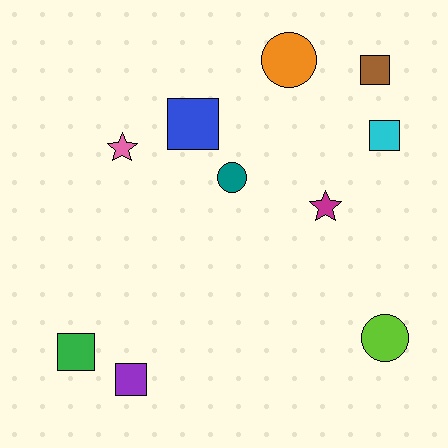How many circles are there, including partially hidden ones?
There are 3 circles.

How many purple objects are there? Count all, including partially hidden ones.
There is 1 purple object.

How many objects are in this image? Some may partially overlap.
There are 10 objects.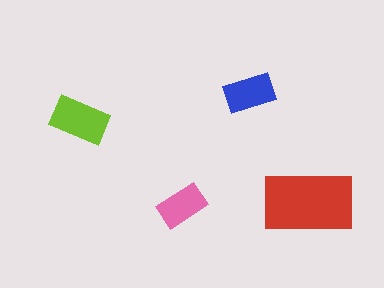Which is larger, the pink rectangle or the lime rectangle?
The lime one.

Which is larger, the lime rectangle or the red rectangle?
The red one.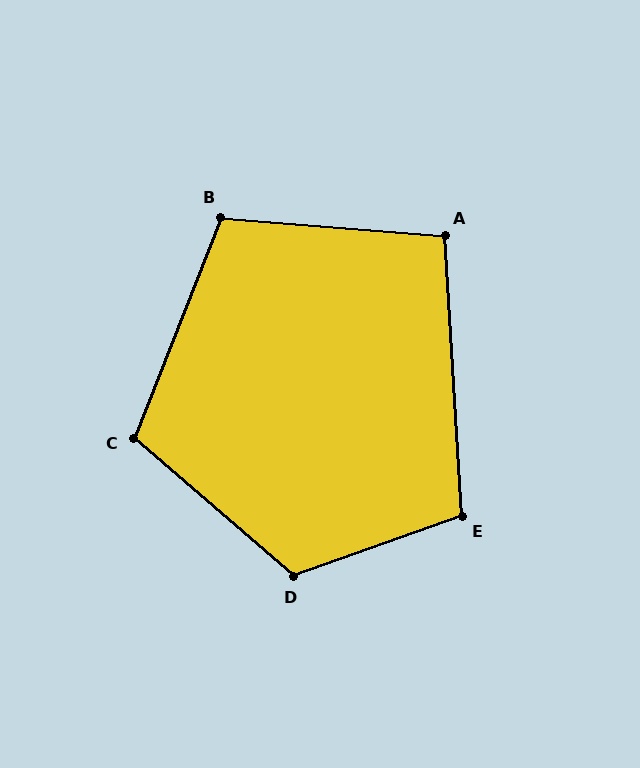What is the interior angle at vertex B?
Approximately 107 degrees (obtuse).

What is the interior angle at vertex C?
Approximately 109 degrees (obtuse).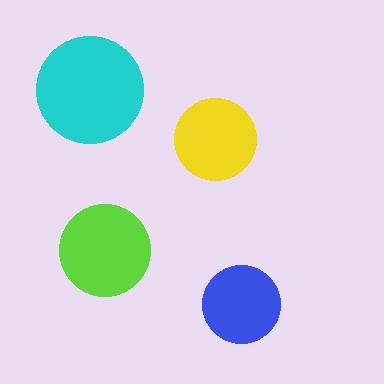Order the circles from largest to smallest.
the cyan one, the lime one, the yellow one, the blue one.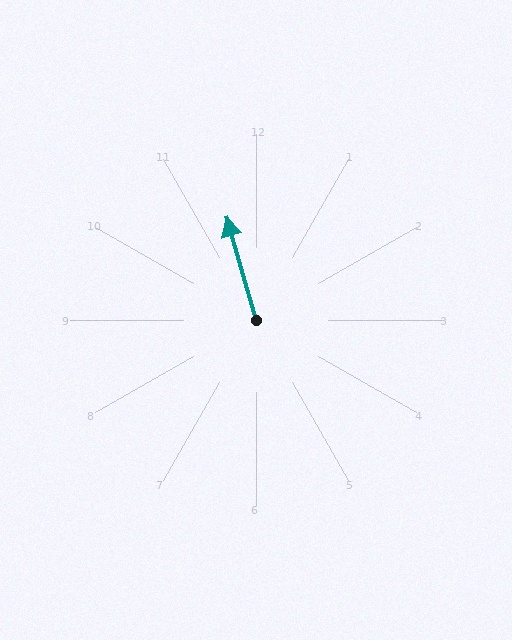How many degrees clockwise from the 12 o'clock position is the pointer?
Approximately 344 degrees.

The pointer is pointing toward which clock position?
Roughly 11 o'clock.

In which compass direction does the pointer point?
North.